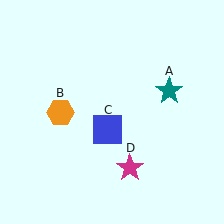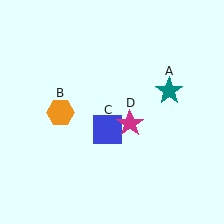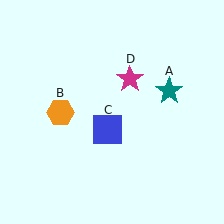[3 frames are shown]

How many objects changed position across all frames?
1 object changed position: magenta star (object D).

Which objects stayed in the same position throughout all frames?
Teal star (object A) and orange hexagon (object B) and blue square (object C) remained stationary.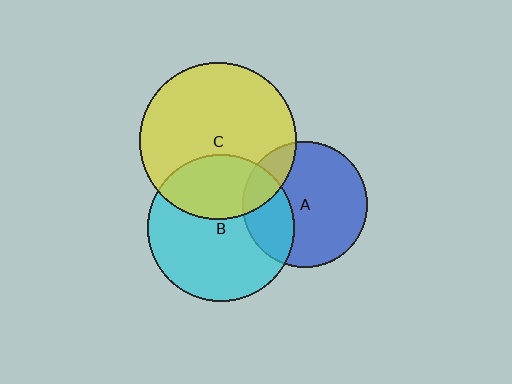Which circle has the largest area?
Circle C (yellow).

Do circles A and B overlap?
Yes.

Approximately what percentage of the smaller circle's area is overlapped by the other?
Approximately 30%.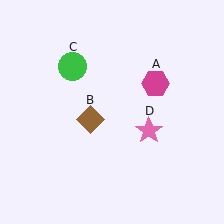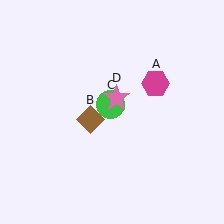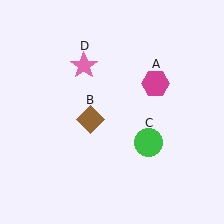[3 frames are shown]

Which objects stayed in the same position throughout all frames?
Magenta hexagon (object A) and brown diamond (object B) remained stationary.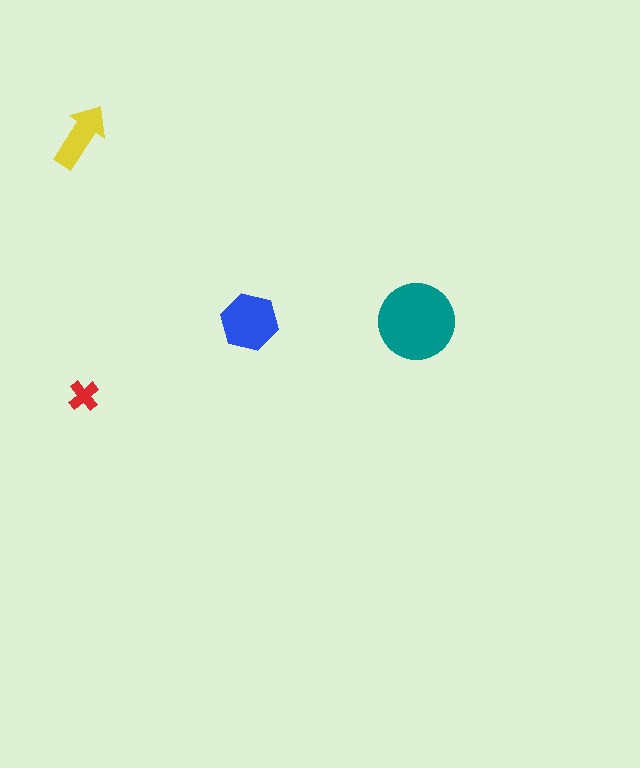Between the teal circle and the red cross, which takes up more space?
The teal circle.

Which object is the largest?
The teal circle.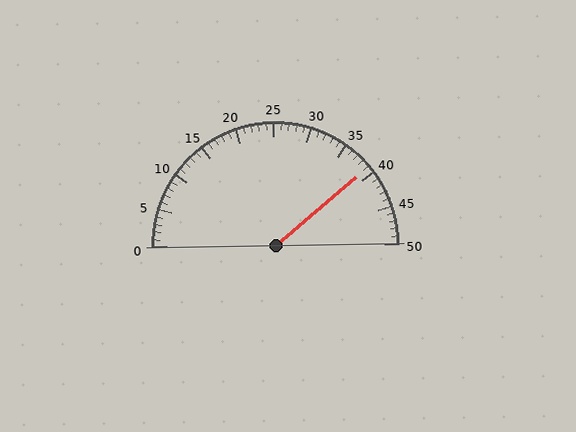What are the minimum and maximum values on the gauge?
The gauge ranges from 0 to 50.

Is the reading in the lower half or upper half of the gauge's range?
The reading is in the upper half of the range (0 to 50).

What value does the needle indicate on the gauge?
The needle indicates approximately 39.